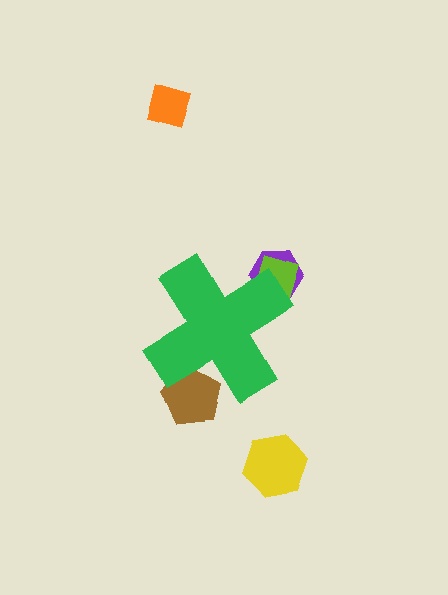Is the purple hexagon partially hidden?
Yes, the purple hexagon is partially hidden behind the green cross.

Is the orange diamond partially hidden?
No, the orange diamond is fully visible.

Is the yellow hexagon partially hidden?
No, the yellow hexagon is fully visible.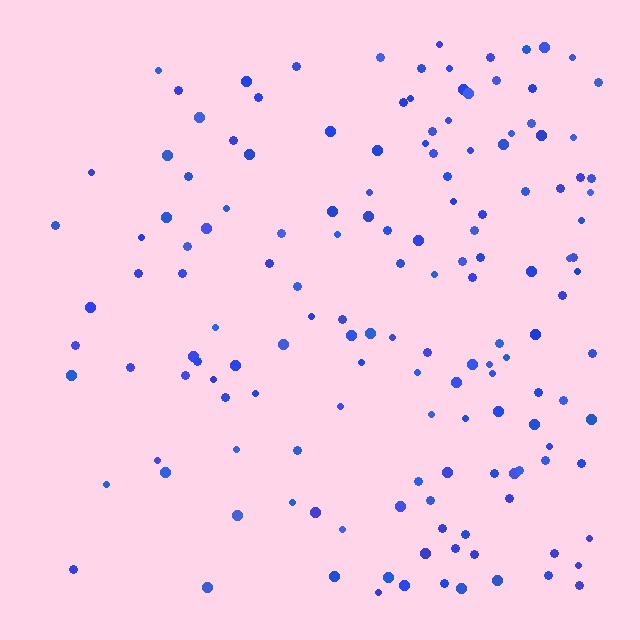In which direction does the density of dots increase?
From left to right, with the right side densest.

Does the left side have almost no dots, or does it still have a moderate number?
Still a moderate number, just noticeably fewer than the right.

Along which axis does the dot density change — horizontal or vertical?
Horizontal.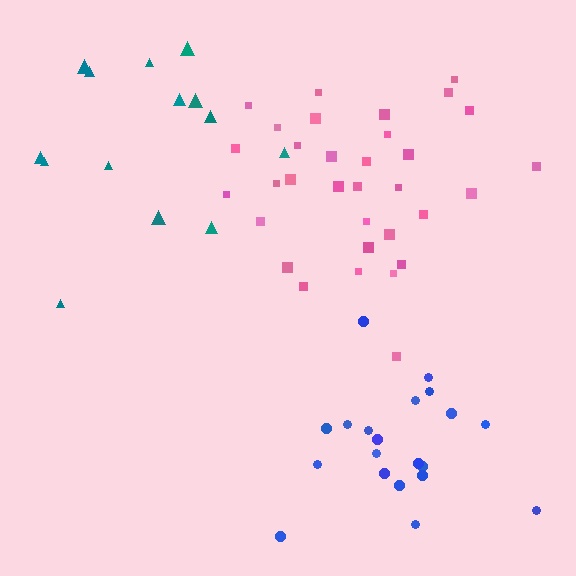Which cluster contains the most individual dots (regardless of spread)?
Pink (33).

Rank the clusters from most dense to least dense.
pink, blue, teal.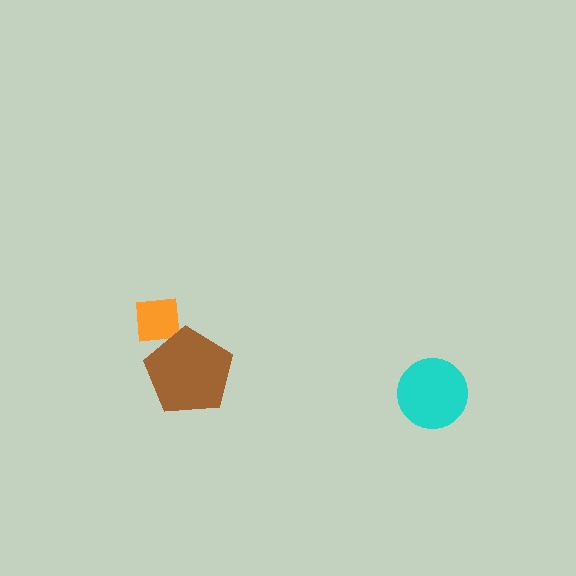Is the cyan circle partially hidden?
No, no other shape covers it.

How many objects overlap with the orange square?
1 object overlaps with the orange square.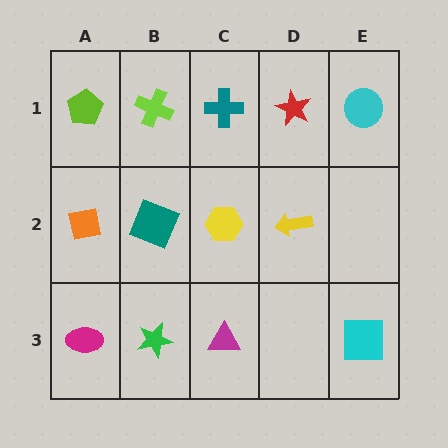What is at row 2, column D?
A yellow arrow.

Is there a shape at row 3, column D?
No, that cell is empty.